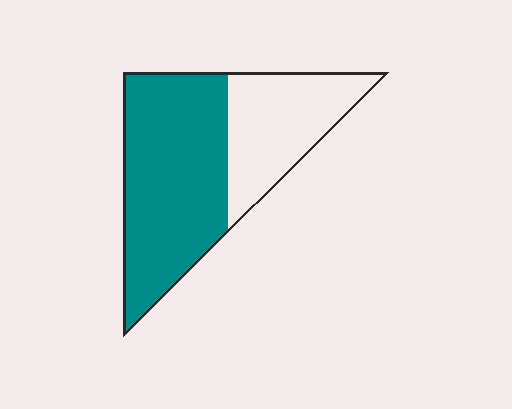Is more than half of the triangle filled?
Yes.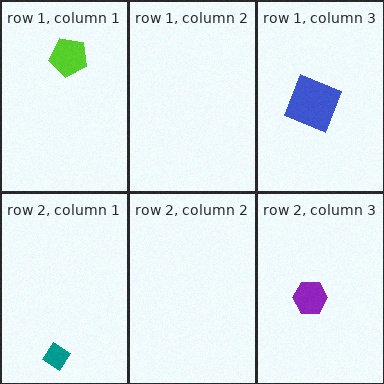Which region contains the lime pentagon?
The row 1, column 1 region.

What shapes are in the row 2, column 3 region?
The purple hexagon.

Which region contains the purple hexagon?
The row 2, column 3 region.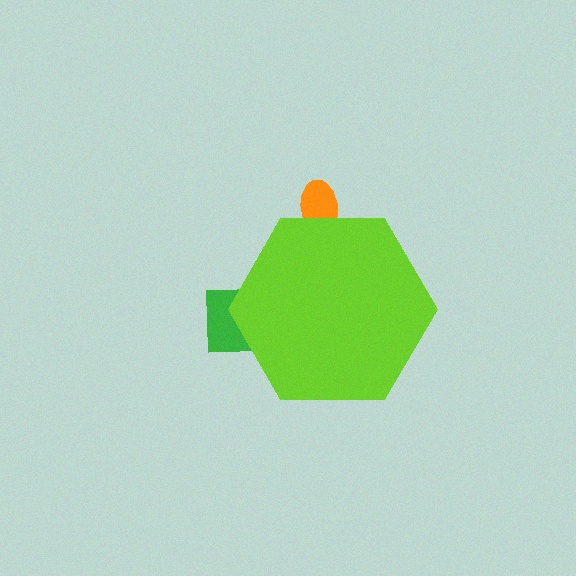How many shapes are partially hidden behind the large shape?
3 shapes are partially hidden.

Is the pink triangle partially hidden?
Yes, the pink triangle is partially hidden behind the lime hexagon.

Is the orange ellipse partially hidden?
Yes, the orange ellipse is partially hidden behind the lime hexagon.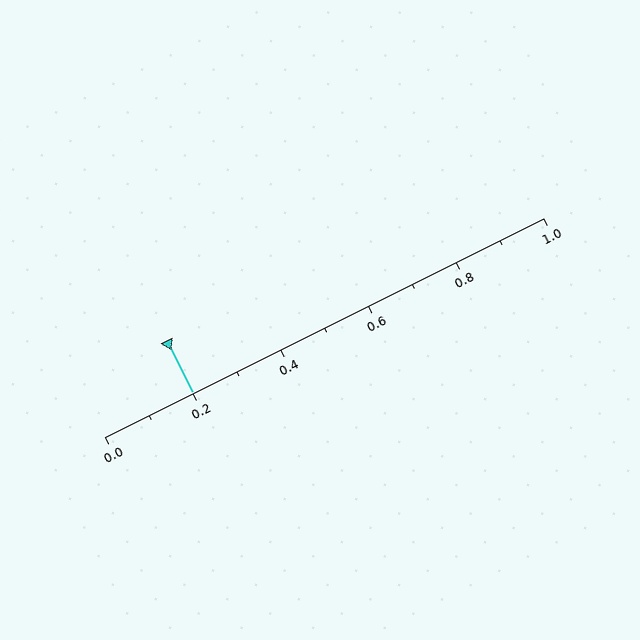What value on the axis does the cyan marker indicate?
The marker indicates approximately 0.2.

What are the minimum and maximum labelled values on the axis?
The axis runs from 0.0 to 1.0.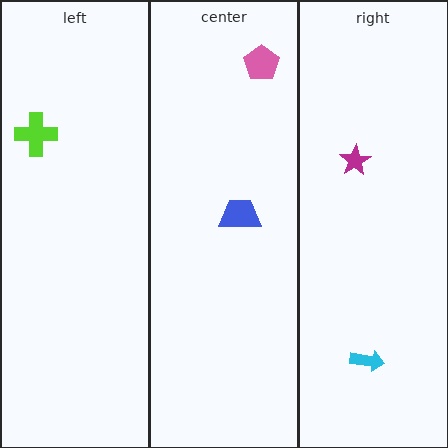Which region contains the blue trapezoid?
The center region.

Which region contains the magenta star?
The right region.